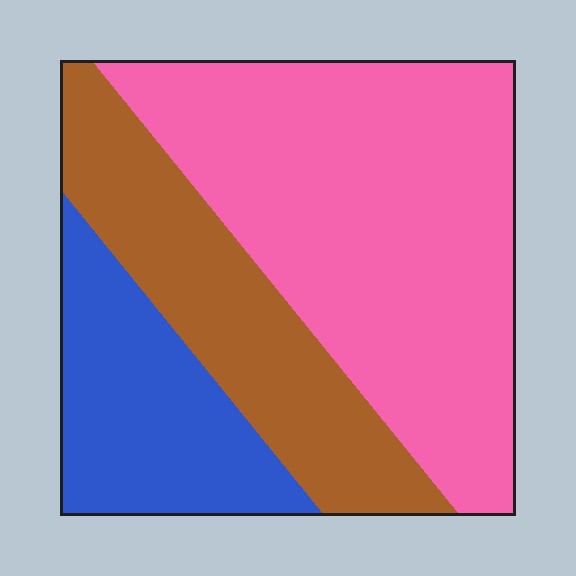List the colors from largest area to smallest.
From largest to smallest: pink, brown, blue.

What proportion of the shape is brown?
Brown covers 27% of the shape.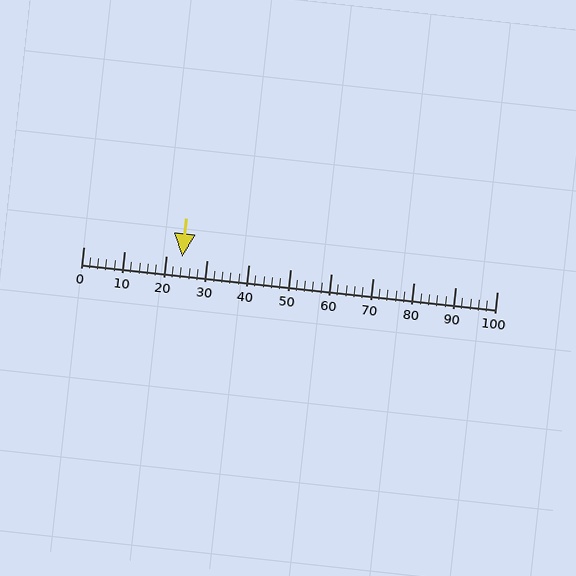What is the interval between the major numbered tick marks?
The major tick marks are spaced 10 units apart.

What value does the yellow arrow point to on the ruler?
The yellow arrow points to approximately 24.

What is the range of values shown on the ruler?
The ruler shows values from 0 to 100.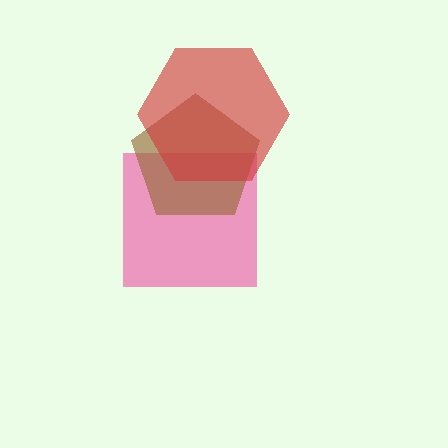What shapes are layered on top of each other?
The layered shapes are: a pink square, a brown pentagon, a red hexagon.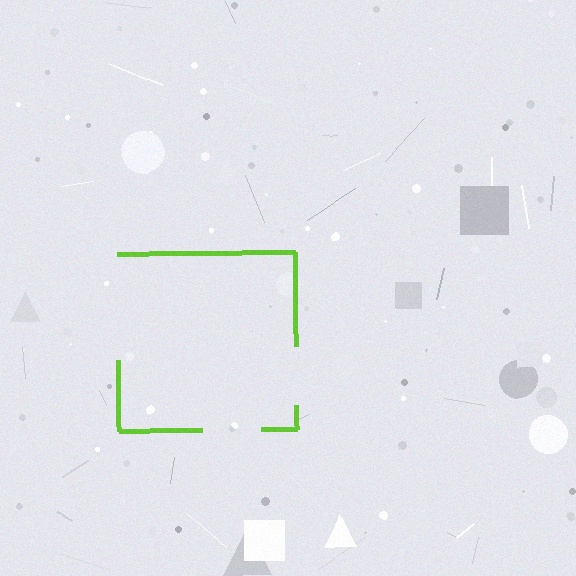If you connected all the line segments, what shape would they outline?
They would outline a square.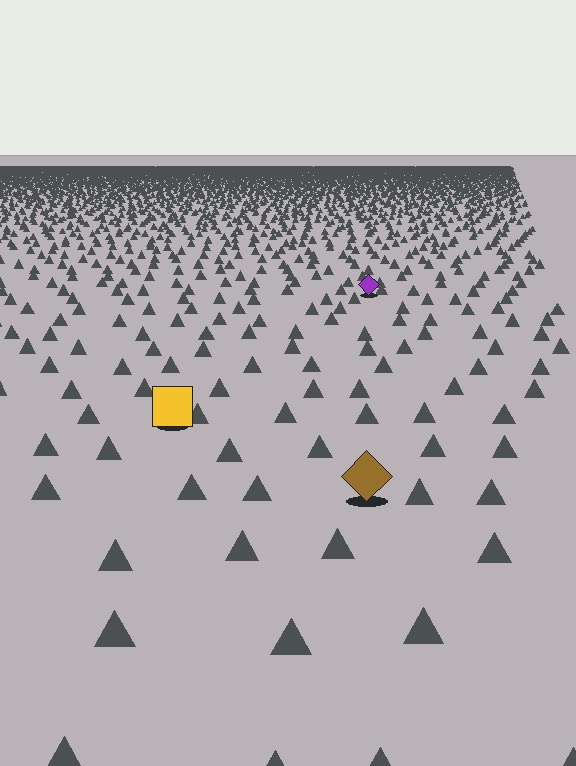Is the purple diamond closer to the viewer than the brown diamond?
No. The brown diamond is closer — you can tell from the texture gradient: the ground texture is coarser near it.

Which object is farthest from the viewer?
The purple diamond is farthest from the viewer. It appears smaller and the ground texture around it is denser.